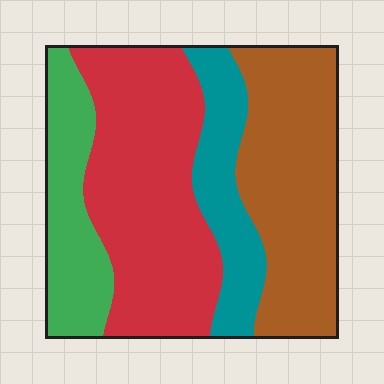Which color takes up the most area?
Red, at roughly 35%.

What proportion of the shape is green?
Green takes up about one sixth (1/6) of the shape.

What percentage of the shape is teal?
Teal covers roughly 15% of the shape.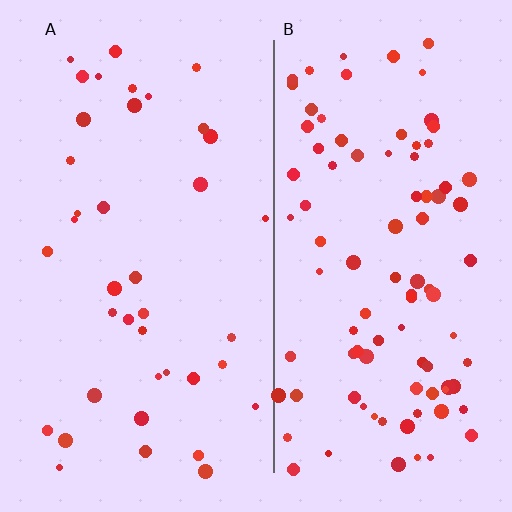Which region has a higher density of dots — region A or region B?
B (the right).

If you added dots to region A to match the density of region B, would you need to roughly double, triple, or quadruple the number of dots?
Approximately double.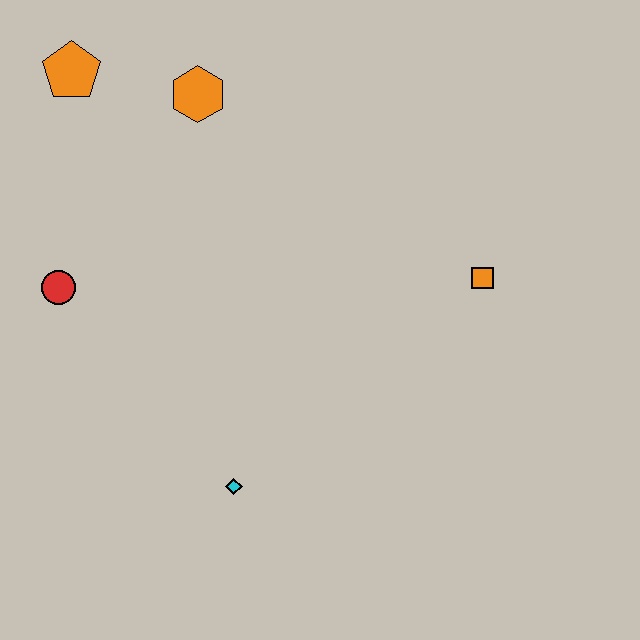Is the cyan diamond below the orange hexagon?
Yes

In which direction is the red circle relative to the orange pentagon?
The red circle is below the orange pentagon.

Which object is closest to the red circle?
The orange pentagon is closest to the red circle.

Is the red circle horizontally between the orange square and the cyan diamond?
No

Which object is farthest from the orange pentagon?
The orange square is farthest from the orange pentagon.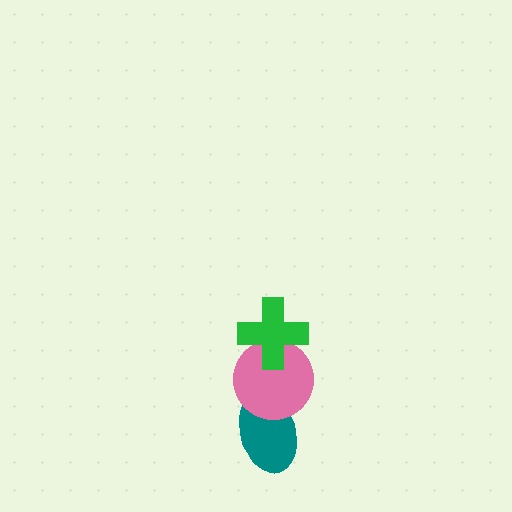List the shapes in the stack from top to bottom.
From top to bottom: the green cross, the pink circle, the teal ellipse.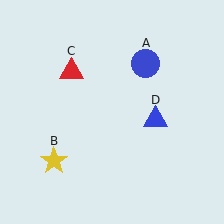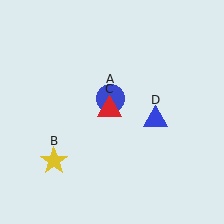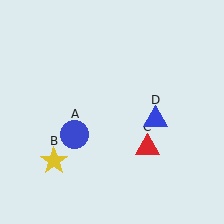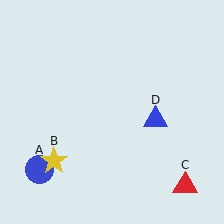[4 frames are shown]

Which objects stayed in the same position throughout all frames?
Yellow star (object B) and blue triangle (object D) remained stationary.